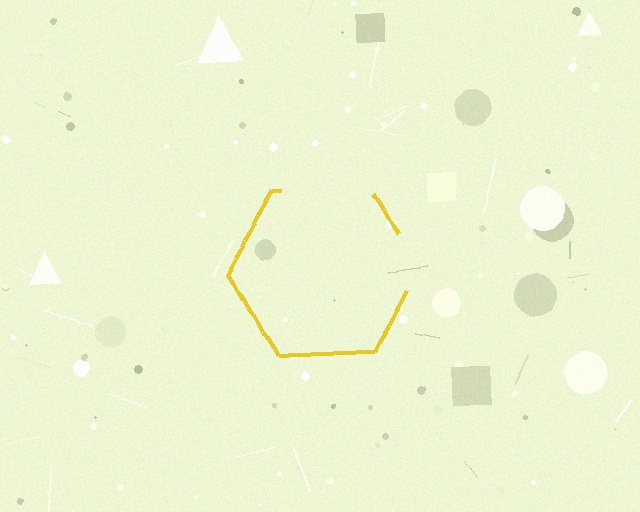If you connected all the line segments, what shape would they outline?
They would outline a hexagon.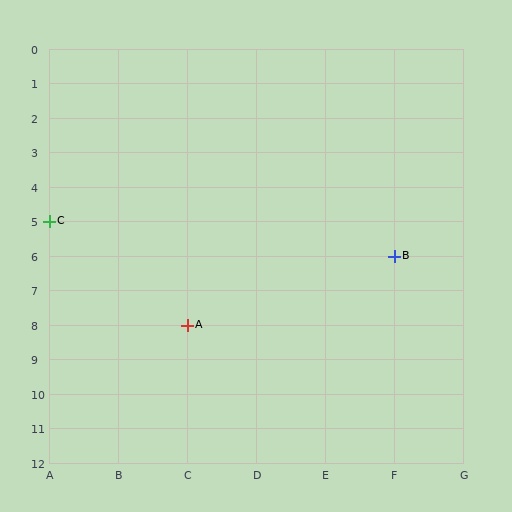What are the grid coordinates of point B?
Point B is at grid coordinates (F, 6).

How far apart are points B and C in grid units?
Points B and C are 5 columns and 1 row apart (about 5.1 grid units diagonally).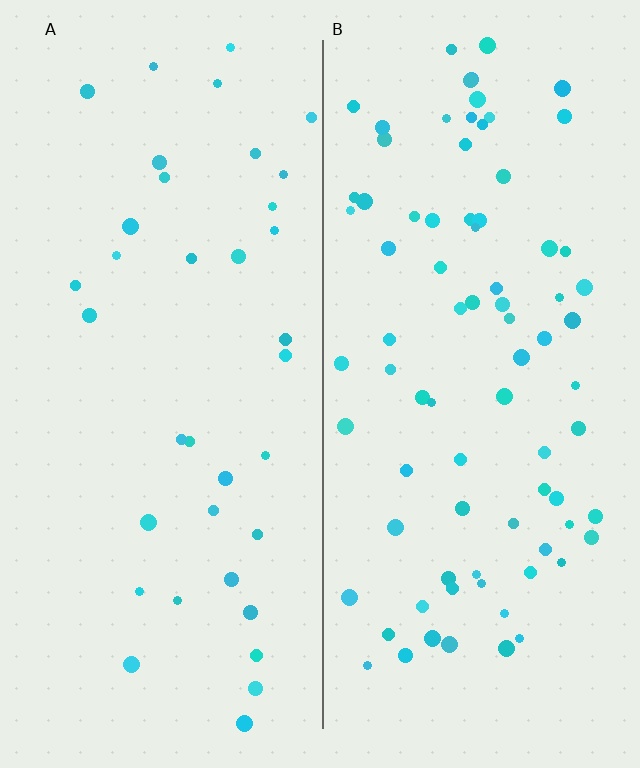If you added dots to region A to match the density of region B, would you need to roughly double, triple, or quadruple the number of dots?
Approximately double.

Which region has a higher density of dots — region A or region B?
B (the right).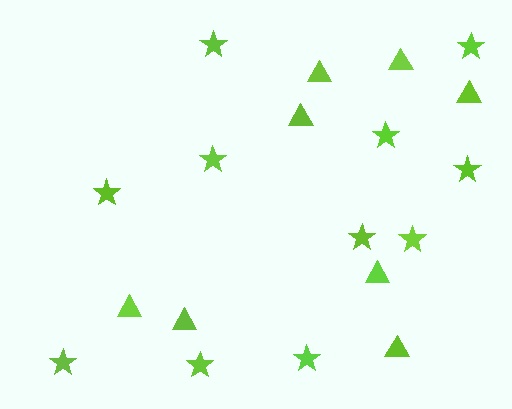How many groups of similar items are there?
There are 2 groups: one group of stars (11) and one group of triangles (8).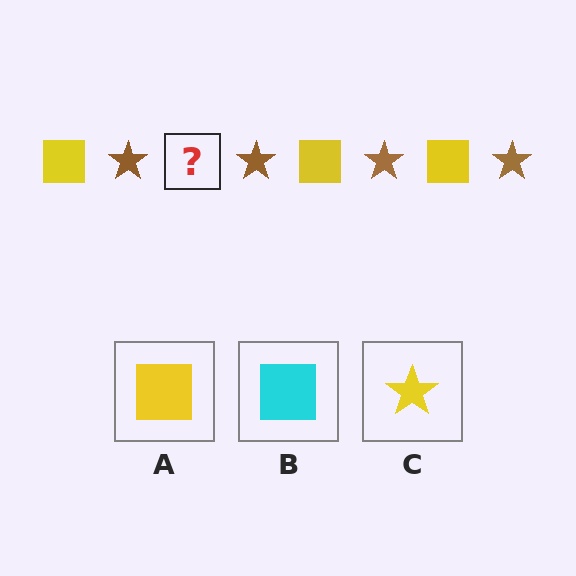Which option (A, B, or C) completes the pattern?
A.